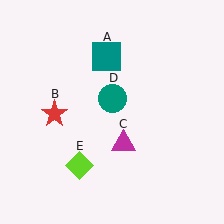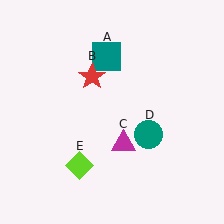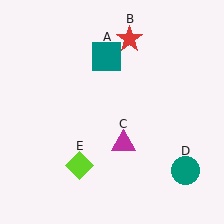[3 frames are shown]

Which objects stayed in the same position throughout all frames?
Teal square (object A) and magenta triangle (object C) and lime diamond (object E) remained stationary.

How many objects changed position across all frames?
2 objects changed position: red star (object B), teal circle (object D).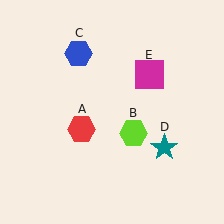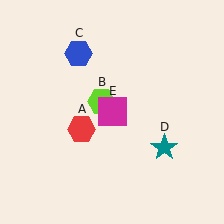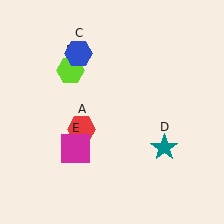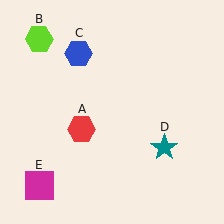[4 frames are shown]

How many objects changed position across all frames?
2 objects changed position: lime hexagon (object B), magenta square (object E).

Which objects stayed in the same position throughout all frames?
Red hexagon (object A) and blue hexagon (object C) and teal star (object D) remained stationary.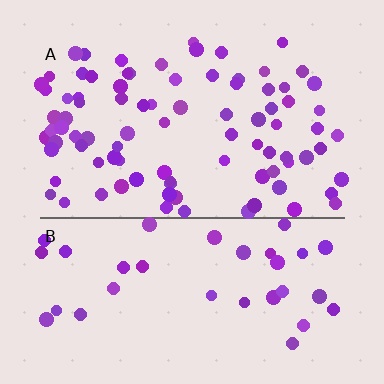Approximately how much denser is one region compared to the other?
Approximately 2.4× — region A over region B.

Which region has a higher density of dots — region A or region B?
A (the top).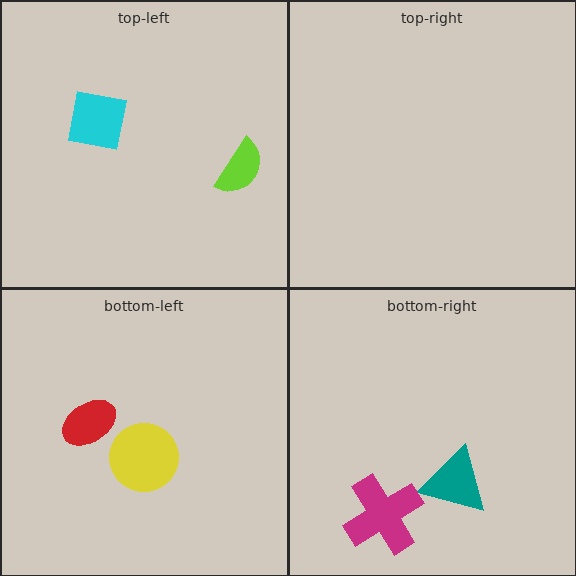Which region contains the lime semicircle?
The top-left region.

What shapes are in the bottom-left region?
The yellow circle, the red ellipse.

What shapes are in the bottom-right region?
The teal triangle, the magenta cross.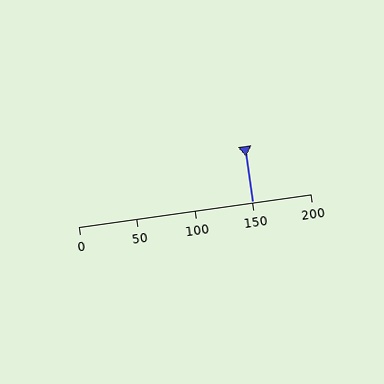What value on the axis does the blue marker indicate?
The marker indicates approximately 150.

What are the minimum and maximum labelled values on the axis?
The axis runs from 0 to 200.